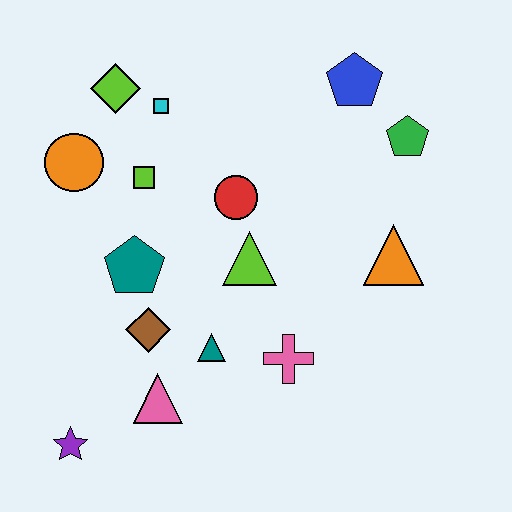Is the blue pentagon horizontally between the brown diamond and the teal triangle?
No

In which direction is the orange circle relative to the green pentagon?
The orange circle is to the left of the green pentagon.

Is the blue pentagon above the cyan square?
Yes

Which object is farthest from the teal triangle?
The blue pentagon is farthest from the teal triangle.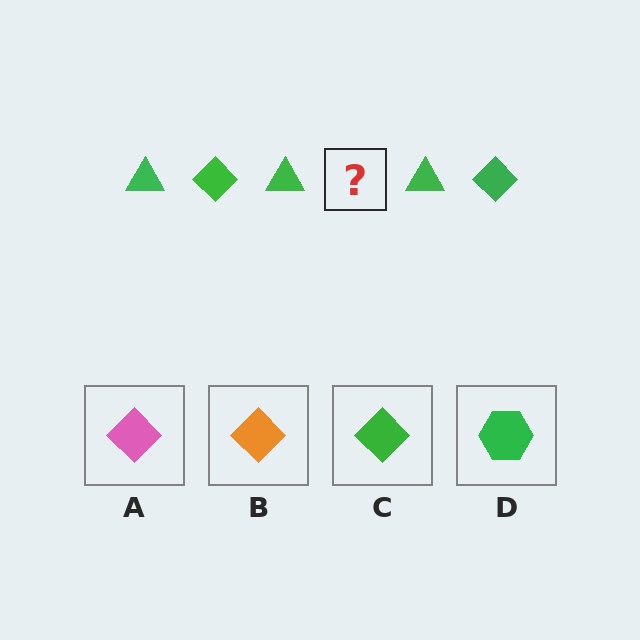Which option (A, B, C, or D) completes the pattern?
C.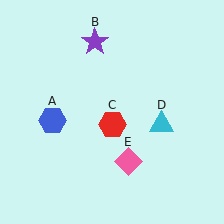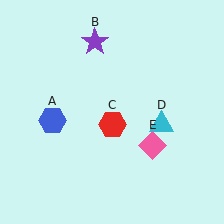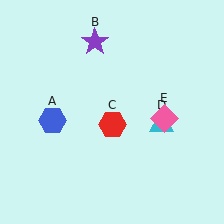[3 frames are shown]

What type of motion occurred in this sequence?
The pink diamond (object E) rotated counterclockwise around the center of the scene.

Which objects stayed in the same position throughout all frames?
Blue hexagon (object A) and purple star (object B) and red hexagon (object C) and cyan triangle (object D) remained stationary.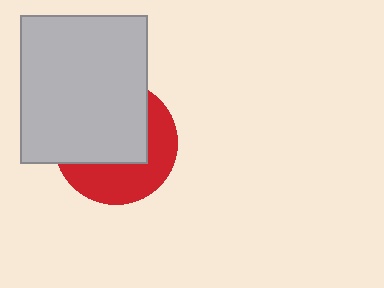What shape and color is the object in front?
The object in front is a light gray rectangle.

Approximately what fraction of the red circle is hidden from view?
Roughly 56% of the red circle is hidden behind the light gray rectangle.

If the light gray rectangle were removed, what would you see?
You would see the complete red circle.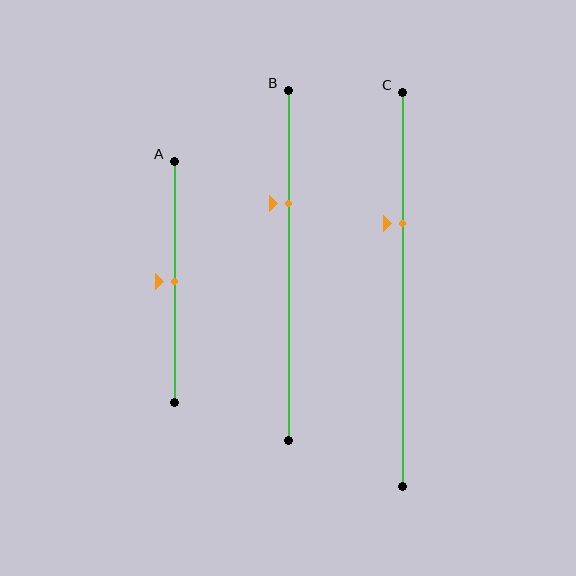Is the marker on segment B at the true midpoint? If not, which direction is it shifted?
No, the marker on segment B is shifted upward by about 18% of the segment length.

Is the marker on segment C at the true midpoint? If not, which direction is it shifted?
No, the marker on segment C is shifted upward by about 17% of the segment length.